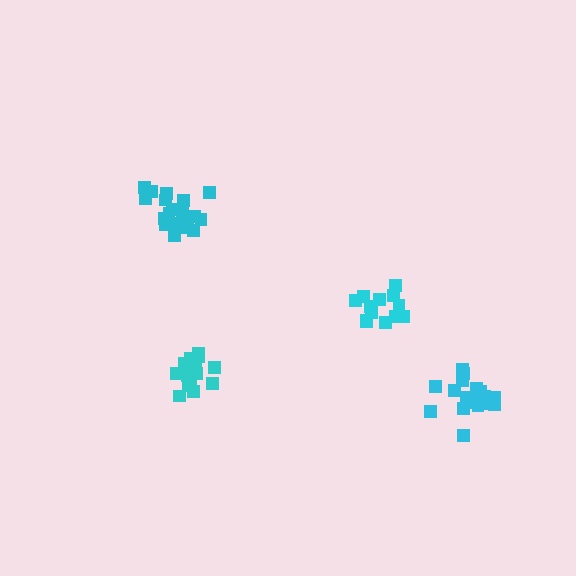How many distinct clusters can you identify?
There are 4 distinct clusters.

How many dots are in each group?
Group 1: 16 dots, Group 2: 21 dots, Group 3: 18 dots, Group 4: 15 dots (70 total).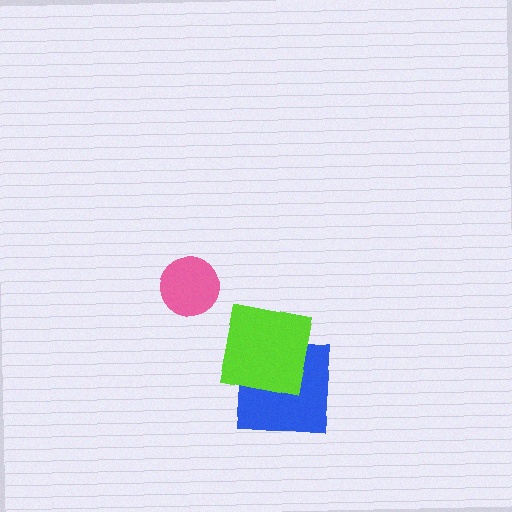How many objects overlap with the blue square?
1 object overlaps with the blue square.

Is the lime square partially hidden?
No, no other shape covers it.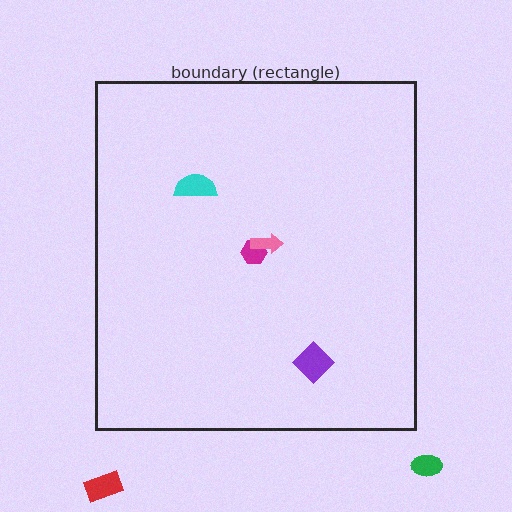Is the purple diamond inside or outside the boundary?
Inside.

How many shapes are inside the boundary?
4 inside, 2 outside.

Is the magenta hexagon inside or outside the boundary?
Inside.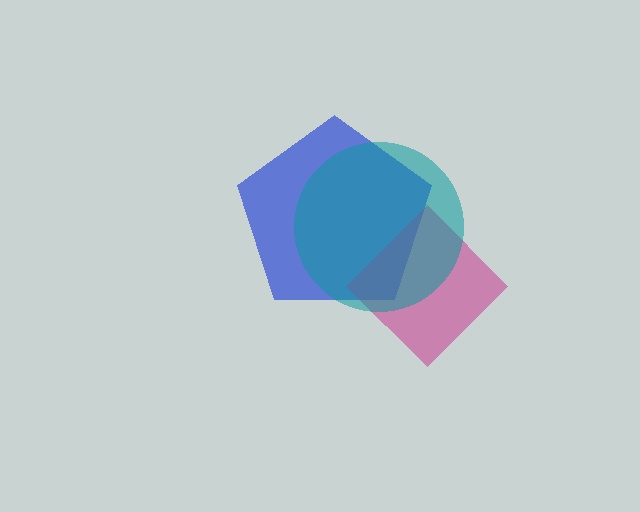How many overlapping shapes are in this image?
There are 3 overlapping shapes in the image.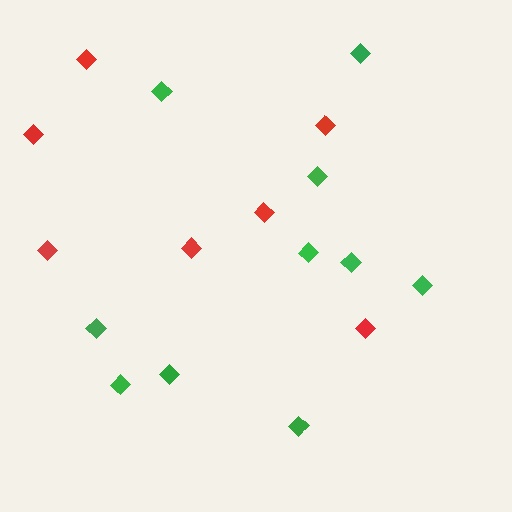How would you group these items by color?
There are 2 groups: one group of red diamonds (7) and one group of green diamonds (10).